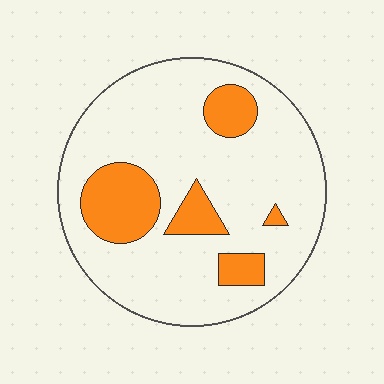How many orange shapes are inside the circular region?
5.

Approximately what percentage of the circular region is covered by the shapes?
Approximately 20%.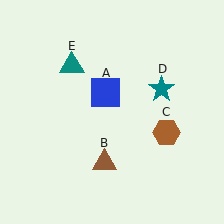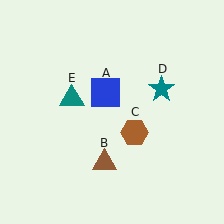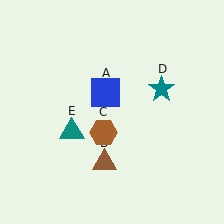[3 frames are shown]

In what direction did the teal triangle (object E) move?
The teal triangle (object E) moved down.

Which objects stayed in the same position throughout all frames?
Blue square (object A) and brown triangle (object B) and teal star (object D) remained stationary.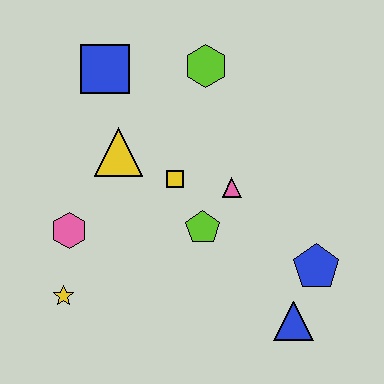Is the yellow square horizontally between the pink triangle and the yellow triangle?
Yes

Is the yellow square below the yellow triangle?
Yes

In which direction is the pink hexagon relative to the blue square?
The pink hexagon is below the blue square.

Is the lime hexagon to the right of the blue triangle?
No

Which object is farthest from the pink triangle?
The yellow star is farthest from the pink triangle.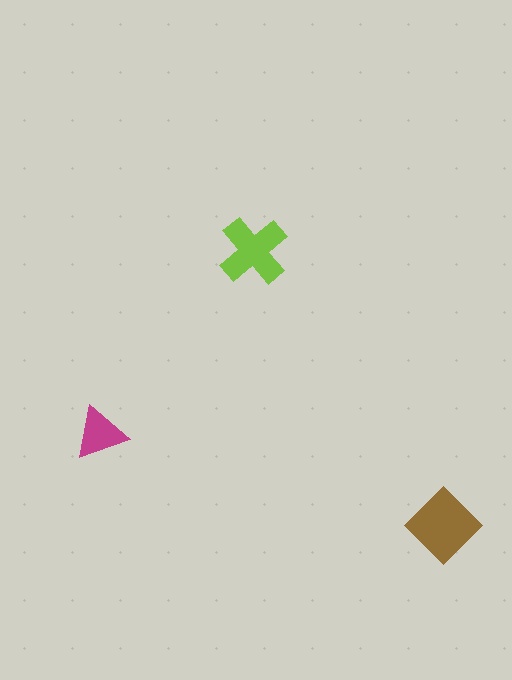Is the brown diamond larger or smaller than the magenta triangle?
Larger.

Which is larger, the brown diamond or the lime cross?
The brown diamond.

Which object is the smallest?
The magenta triangle.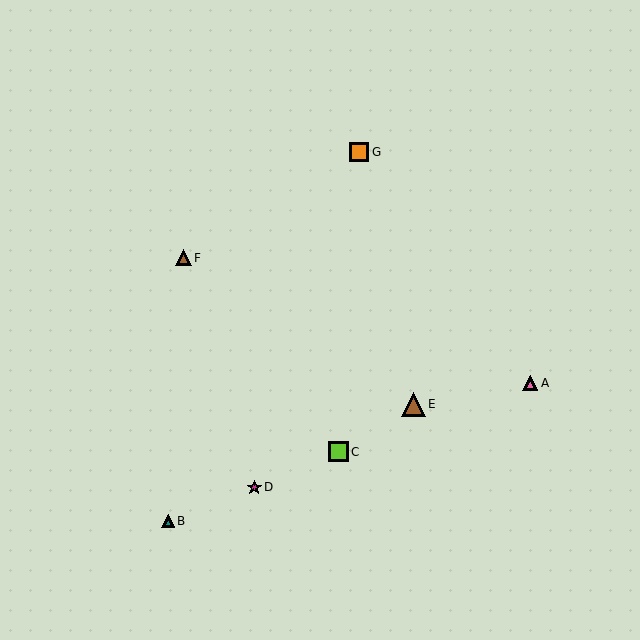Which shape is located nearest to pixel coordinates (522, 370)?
The pink triangle (labeled A) at (530, 383) is nearest to that location.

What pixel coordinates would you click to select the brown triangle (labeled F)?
Click at (184, 258) to select the brown triangle F.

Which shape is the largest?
The brown triangle (labeled E) is the largest.